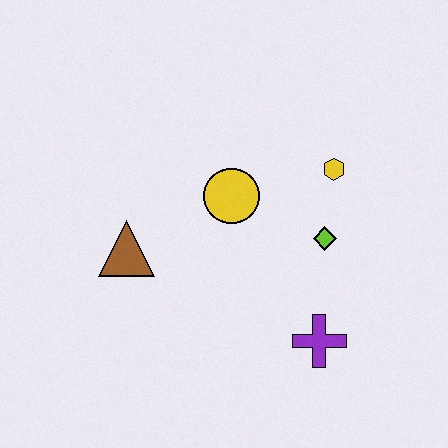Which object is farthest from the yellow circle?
The purple cross is farthest from the yellow circle.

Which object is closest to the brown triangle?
The yellow circle is closest to the brown triangle.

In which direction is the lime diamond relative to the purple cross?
The lime diamond is above the purple cross.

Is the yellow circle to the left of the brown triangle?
No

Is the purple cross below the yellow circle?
Yes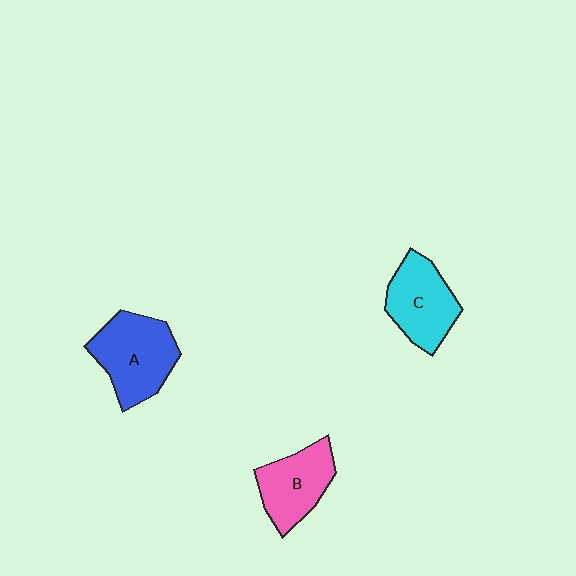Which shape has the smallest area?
Shape B (pink).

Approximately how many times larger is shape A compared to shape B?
Approximately 1.3 times.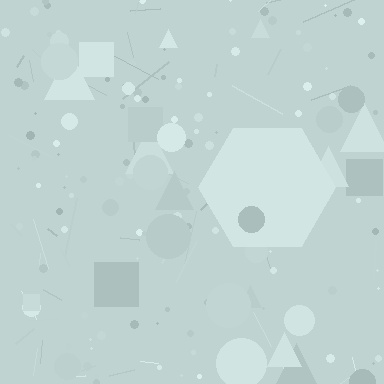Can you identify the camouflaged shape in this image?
The camouflaged shape is a hexagon.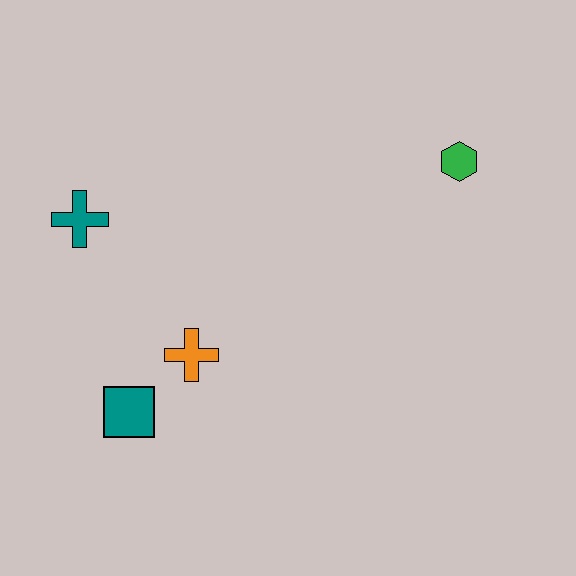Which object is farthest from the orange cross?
The green hexagon is farthest from the orange cross.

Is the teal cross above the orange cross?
Yes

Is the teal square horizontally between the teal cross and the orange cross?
Yes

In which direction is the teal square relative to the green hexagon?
The teal square is to the left of the green hexagon.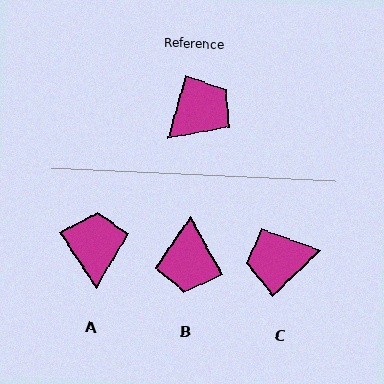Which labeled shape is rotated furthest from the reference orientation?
C, about 150 degrees away.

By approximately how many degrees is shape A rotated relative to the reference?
Approximately 49 degrees counter-clockwise.